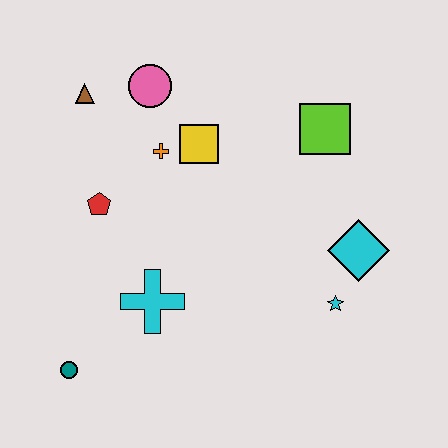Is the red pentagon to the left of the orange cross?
Yes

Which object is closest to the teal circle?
The cyan cross is closest to the teal circle.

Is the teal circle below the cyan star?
Yes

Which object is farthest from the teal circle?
The lime square is farthest from the teal circle.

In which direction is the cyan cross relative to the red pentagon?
The cyan cross is below the red pentagon.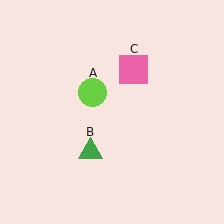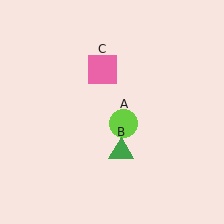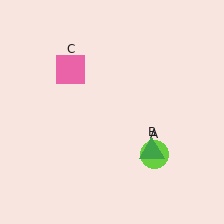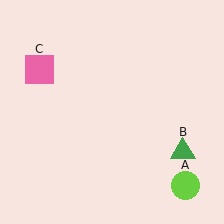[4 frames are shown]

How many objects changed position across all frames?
3 objects changed position: lime circle (object A), green triangle (object B), pink square (object C).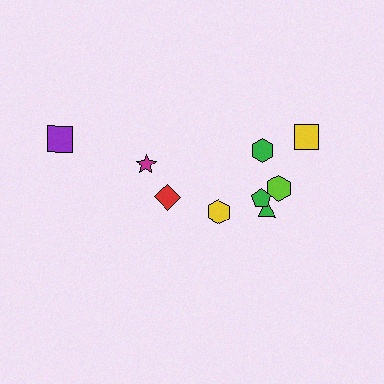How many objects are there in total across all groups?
There are 9 objects.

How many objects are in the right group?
There are 6 objects.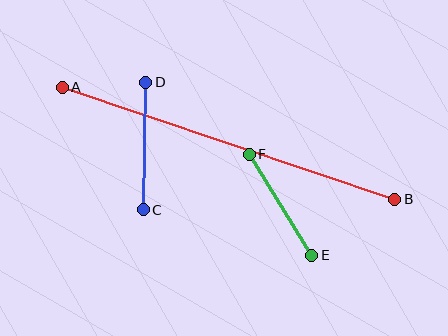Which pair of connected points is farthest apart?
Points A and B are farthest apart.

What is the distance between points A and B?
The distance is approximately 351 pixels.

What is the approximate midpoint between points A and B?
The midpoint is at approximately (229, 143) pixels.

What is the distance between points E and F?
The distance is approximately 119 pixels.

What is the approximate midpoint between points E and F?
The midpoint is at approximately (280, 205) pixels.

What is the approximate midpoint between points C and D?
The midpoint is at approximately (144, 146) pixels.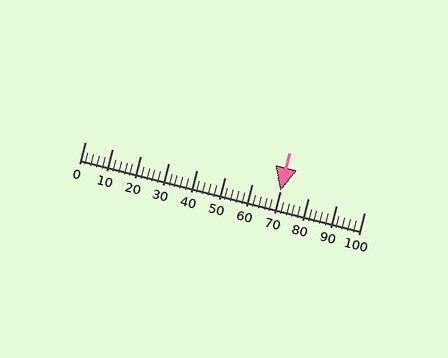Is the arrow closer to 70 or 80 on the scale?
The arrow is closer to 70.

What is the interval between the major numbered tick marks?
The major tick marks are spaced 10 units apart.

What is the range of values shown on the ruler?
The ruler shows values from 0 to 100.